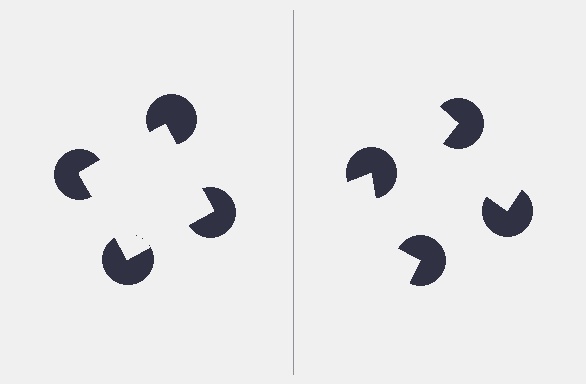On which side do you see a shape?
An illusory square appears on the left side. On the right side the wedge cuts are rotated, so no coherent shape forms.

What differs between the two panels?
The pac-man discs are positioned identically on both sides; only the wedge orientations differ. On the left they align to a square; on the right they are misaligned.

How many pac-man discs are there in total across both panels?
8 — 4 on each side.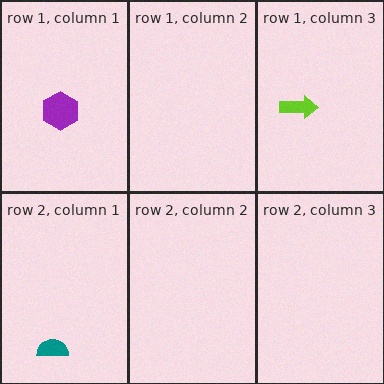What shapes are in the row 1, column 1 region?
The purple hexagon.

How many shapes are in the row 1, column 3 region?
1.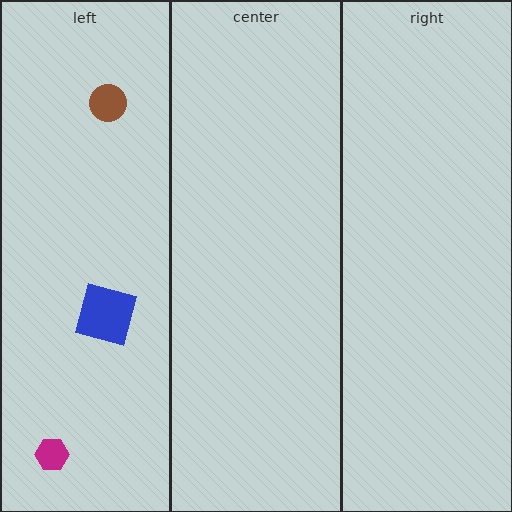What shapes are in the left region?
The blue square, the magenta hexagon, the brown circle.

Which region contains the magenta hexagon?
The left region.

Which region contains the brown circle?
The left region.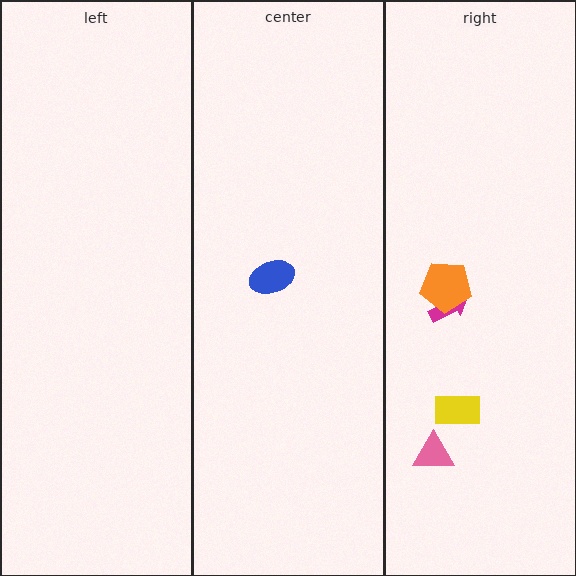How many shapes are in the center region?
1.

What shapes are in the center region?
The blue ellipse.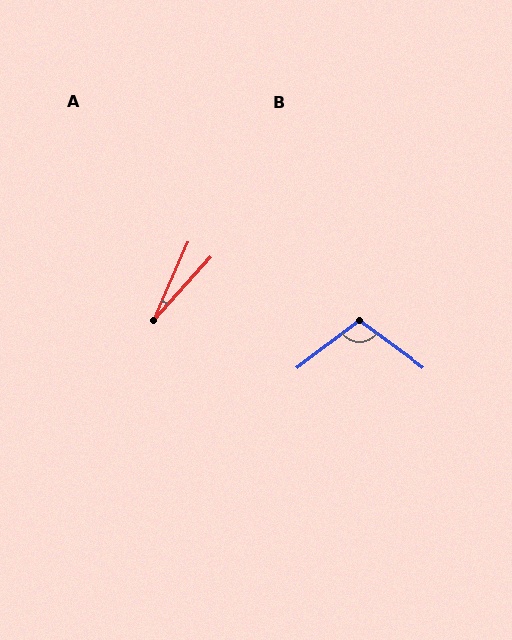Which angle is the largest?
B, at approximately 106 degrees.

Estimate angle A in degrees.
Approximately 18 degrees.